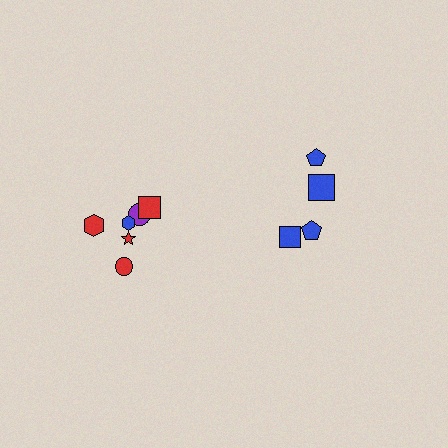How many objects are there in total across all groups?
There are 10 objects.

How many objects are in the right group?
There are 4 objects.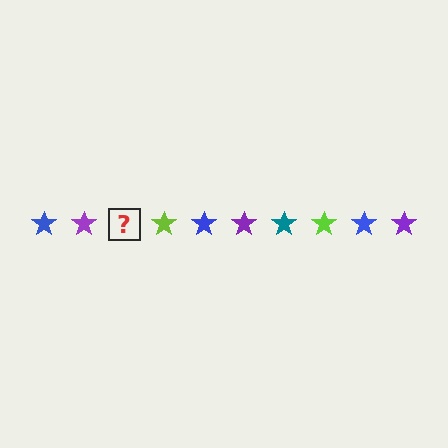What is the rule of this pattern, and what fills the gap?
The rule is that the pattern cycles through blue, purple, teal, lime stars. The gap should be filled with a teal star.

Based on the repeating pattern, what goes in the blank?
The blank should be a teal star.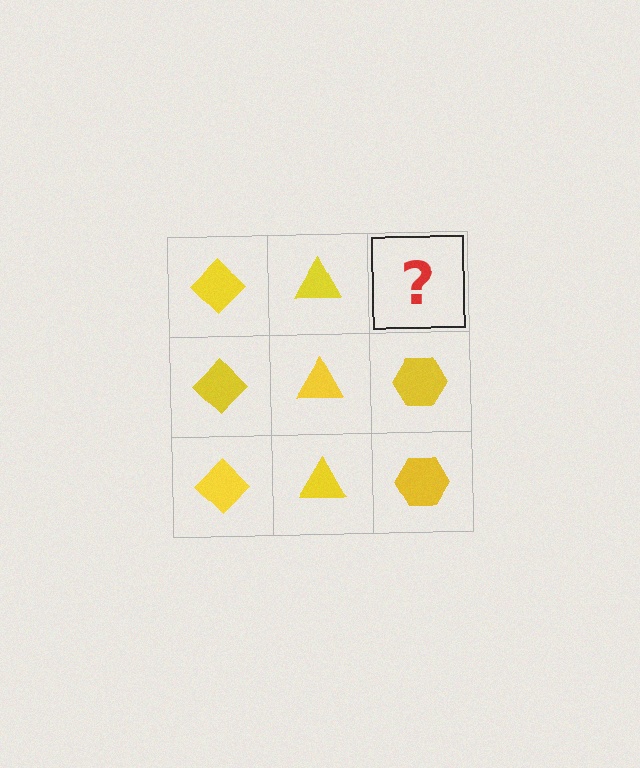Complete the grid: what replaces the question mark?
The question mark should be replaced with a yellow hexagon.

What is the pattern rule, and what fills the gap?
The rule is that each column has a consistent shape. The gap should be filled with a yellow hexagon.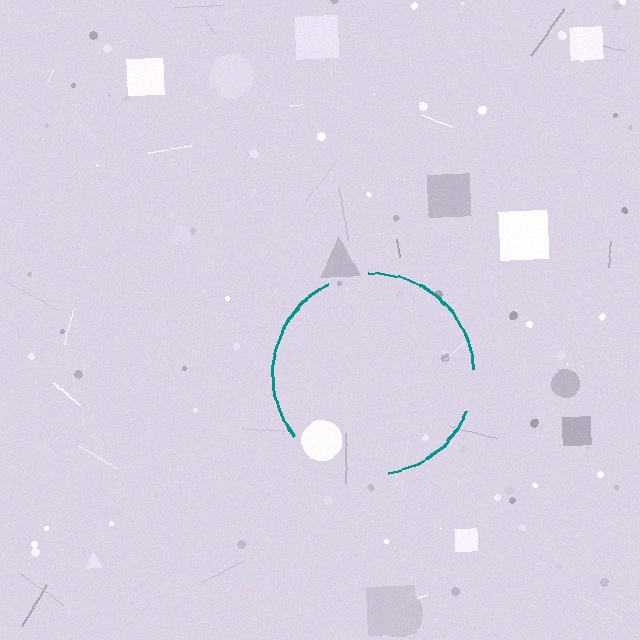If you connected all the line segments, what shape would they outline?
They would outline a circle.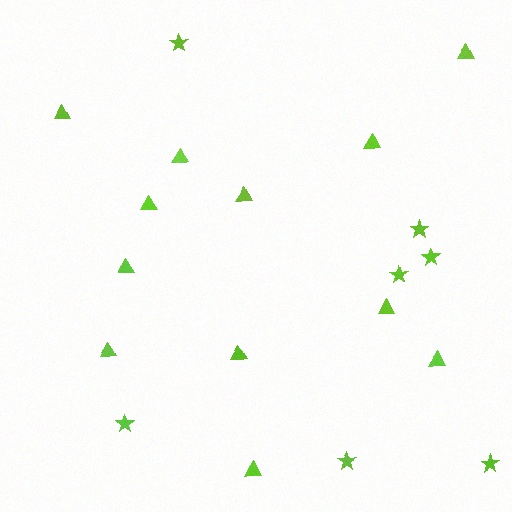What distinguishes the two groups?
There are 2 groups: one group of triangles (12) and one group of stars (7).